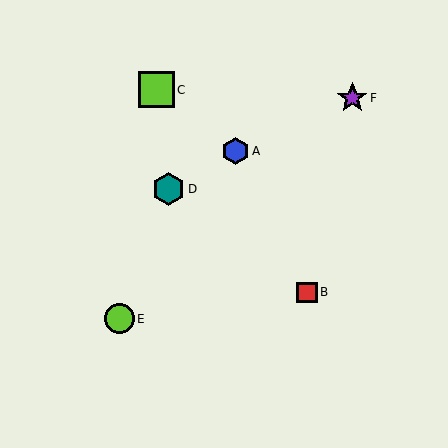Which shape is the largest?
The lime square (labeled C) is the largest.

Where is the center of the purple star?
The center of the purple star is at (352, 98).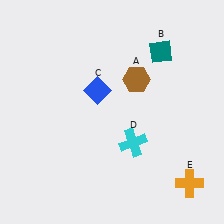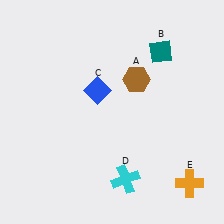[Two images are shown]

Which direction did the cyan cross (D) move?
The cyan cross (D) moved down.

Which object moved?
The cyan cross (D) moved down.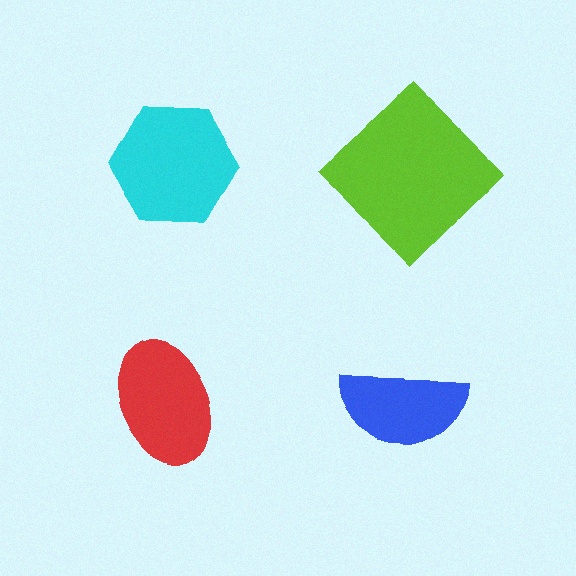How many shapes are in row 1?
2 shapes.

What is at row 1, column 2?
A lime diamond.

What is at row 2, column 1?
A red ellipse.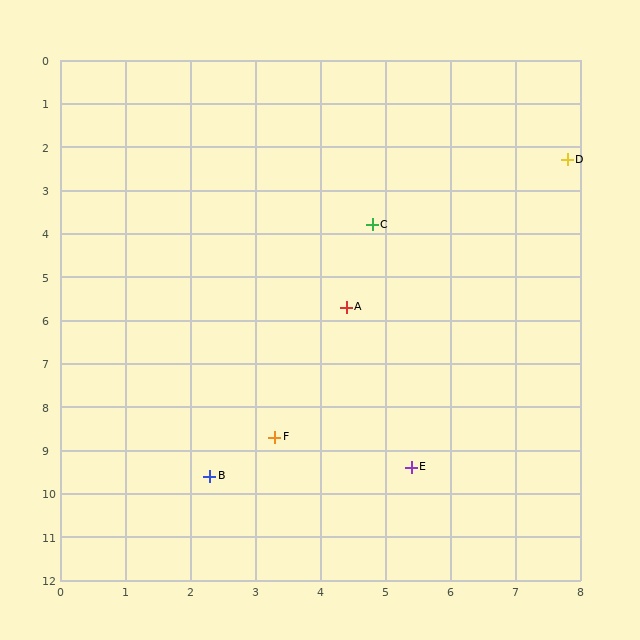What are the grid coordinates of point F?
Point F is at approximately (3.3, 8.7).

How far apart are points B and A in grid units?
Points B and A are about 4.4 grid units apart.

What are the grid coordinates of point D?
Point D is at approximately (7.8, 2.3).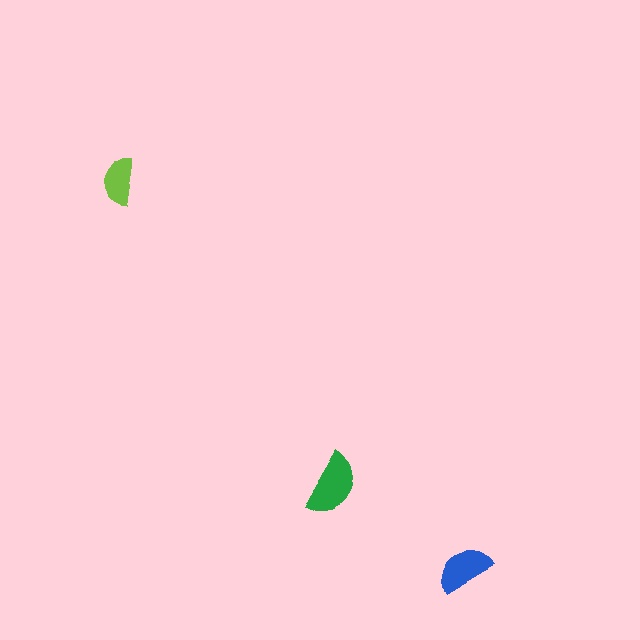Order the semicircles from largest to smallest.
the green one, the blue one, the lime one.